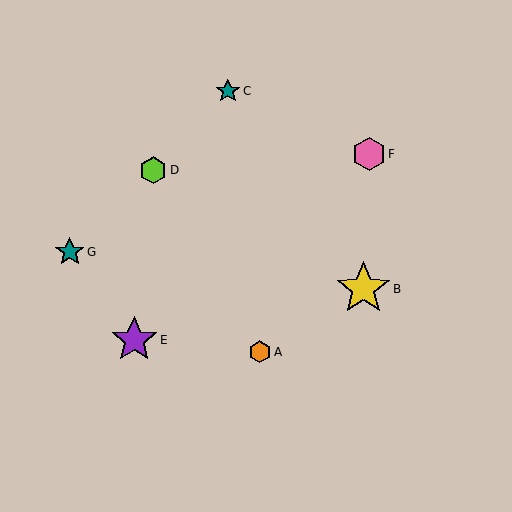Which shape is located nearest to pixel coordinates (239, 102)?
The teal star (labeled C) at (228, 91) is nearest to that location.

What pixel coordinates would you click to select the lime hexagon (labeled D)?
Click at (153, 170) to select the lime hexagon D.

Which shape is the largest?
The yellow star (labeled B) is the largest.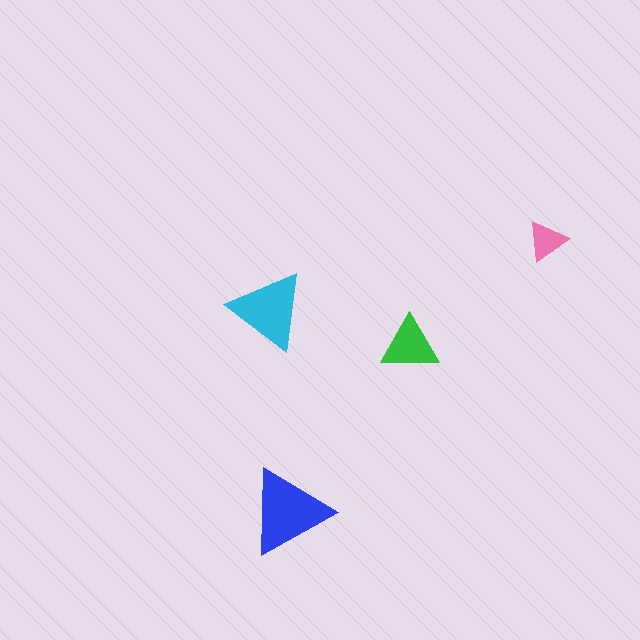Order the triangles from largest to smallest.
the blue one, the cyan one, the green one, the pink one.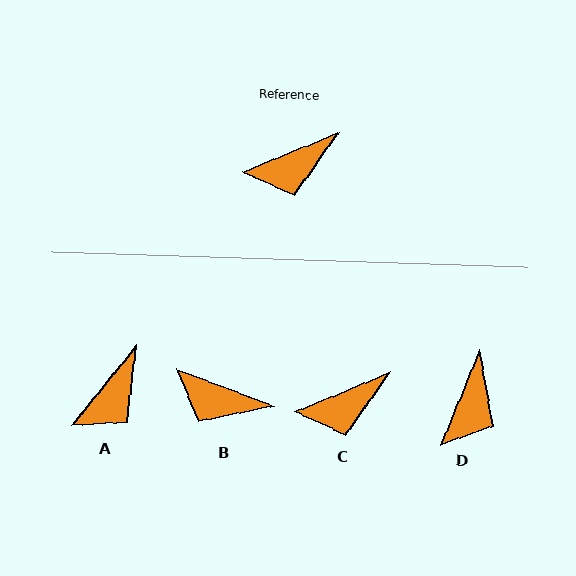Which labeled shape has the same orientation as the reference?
C.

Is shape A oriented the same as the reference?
No, it is off by about 28 degrees.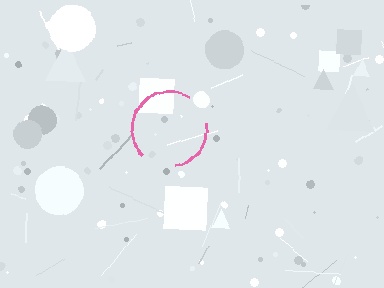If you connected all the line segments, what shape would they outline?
They would outline a circle.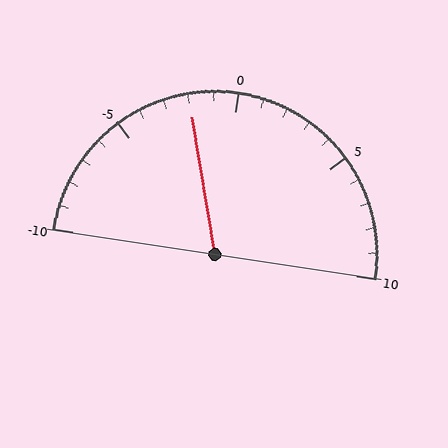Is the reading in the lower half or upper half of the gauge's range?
The reading is in the lower half of the range (-10 to 10).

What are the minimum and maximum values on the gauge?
The gauge ranges from -10 to 10.